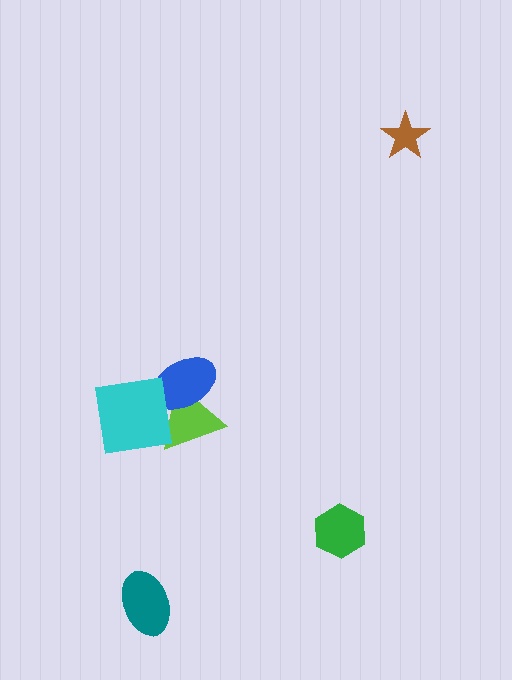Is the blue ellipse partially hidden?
Yes, it is partially covered by another shape.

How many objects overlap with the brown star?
0 objects overlap with the brown star.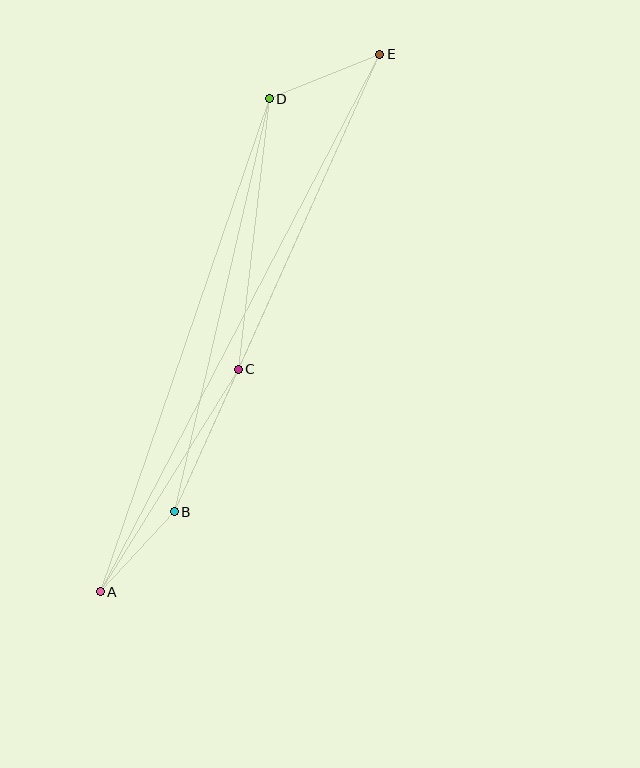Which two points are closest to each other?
Points A and B are closest to each other.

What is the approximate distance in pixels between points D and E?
The distance between D and E is approximately 119 pixels.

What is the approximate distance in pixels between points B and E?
The distance between B and E is approximately 501 pixels.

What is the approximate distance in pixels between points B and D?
The distance between B and D is approximately 424 pixels.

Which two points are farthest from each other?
Points A and E are farthest from each other.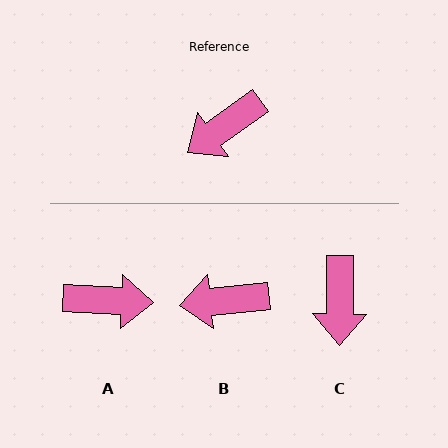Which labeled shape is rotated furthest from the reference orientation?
A, about 141 degrees away.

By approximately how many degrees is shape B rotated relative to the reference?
Approximately 30 degrees clockwise.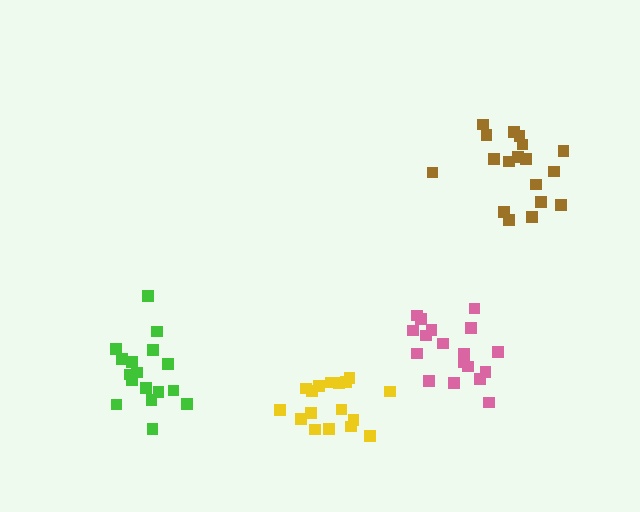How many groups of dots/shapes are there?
There are 4 groups.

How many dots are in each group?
Group 1: 18 dots, Group 2: 17 dots, Group 3: 18 dots, Group 4: 17 dots (70 total).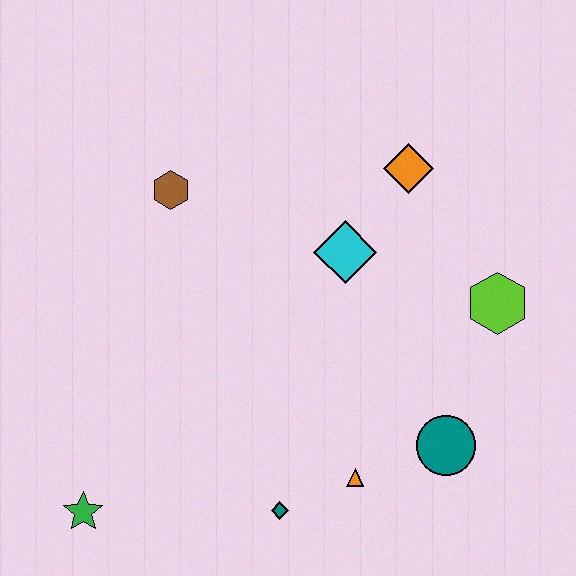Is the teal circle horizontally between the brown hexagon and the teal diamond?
No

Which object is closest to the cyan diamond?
The orange diamond is closest to the cyan diamond.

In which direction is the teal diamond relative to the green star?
The teal diamond is to the right of the green star.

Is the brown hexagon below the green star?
No